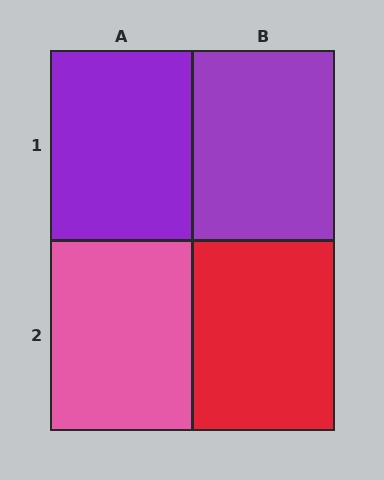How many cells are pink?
1 cell is pink.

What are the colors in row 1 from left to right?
Purple, purple.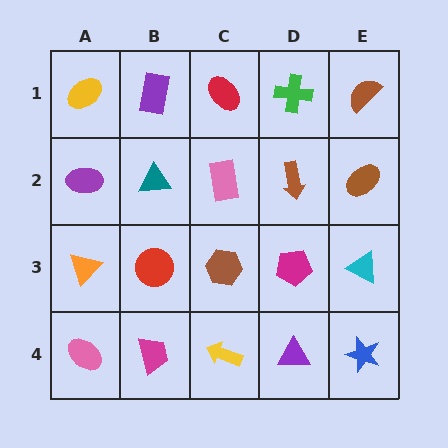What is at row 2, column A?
A purple ellipse.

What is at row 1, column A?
A yellow ellipse.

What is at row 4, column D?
A purple triangle.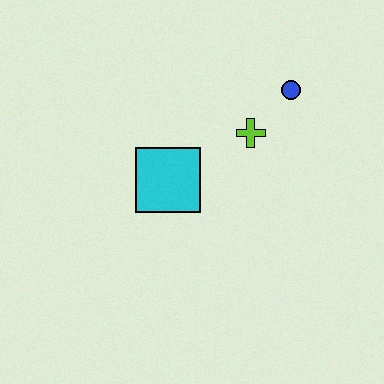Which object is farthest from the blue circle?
The cyan square is farthest from the blue circle.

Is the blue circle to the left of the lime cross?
No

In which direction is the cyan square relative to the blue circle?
The cyan square is to the left of the blue circle.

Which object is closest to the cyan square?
The lime cross is closest to the cyan square.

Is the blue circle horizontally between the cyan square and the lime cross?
No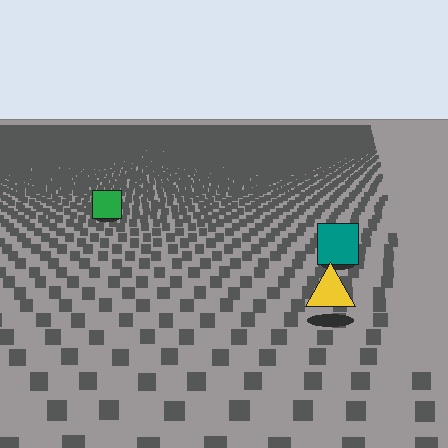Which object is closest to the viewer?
The yellow triangle is closest. The texture marks near it are larger and more spread out.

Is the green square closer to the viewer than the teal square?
No. The teal square is closer — you can tell from the texture gradient: the ground texture is coarser near it.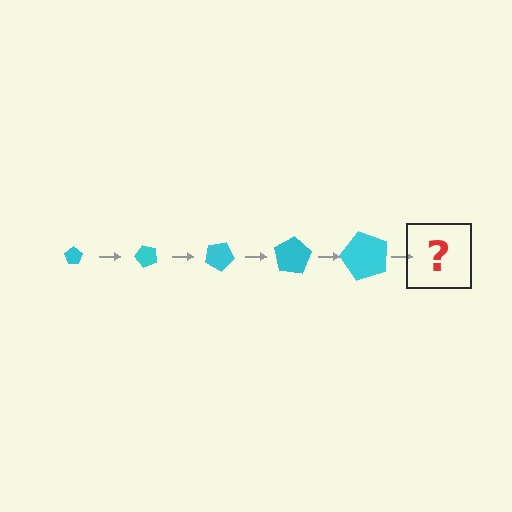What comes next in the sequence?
The next element should be a pentagon, larger than the previous one and rotated 250 degrees from the start.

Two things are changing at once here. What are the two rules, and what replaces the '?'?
The two rules are that the pentagon grows larger each step and it rotates 50 degrees each step. The '?' should be a pentagon, larger than the previous one and rotated 250 degrees from the start.